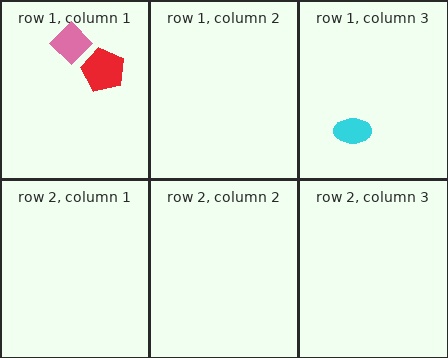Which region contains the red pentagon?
The row 1, column 1 region.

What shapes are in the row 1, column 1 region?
The red pentagon, the pink diamond.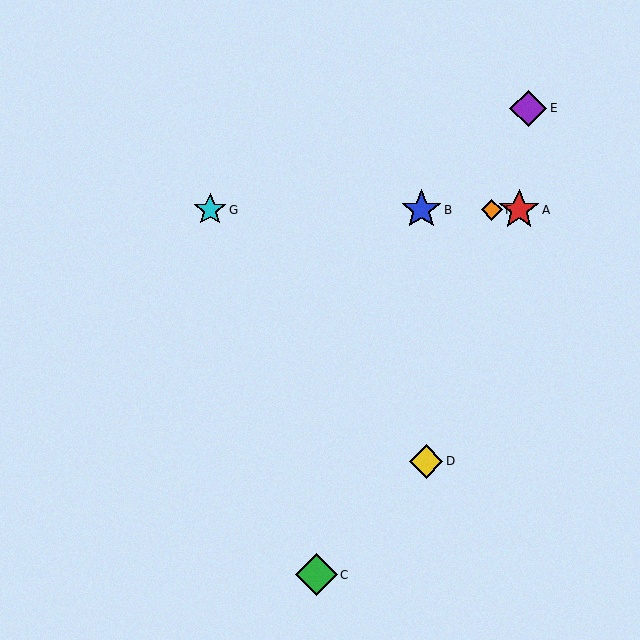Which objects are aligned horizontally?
Objects A, B, F, G are aligned horizontally.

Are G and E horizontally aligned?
No, G is at y≈210 and E is at y≈109.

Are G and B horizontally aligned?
Yes, both are at y≈210.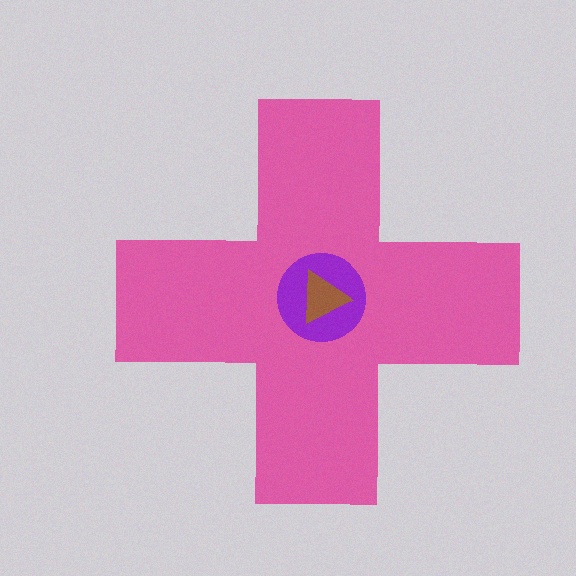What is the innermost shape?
The brown triangle.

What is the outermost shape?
The pink cross.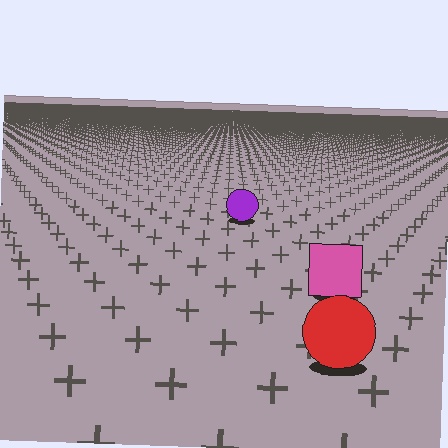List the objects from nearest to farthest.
From nearest to farthest: the red circle, the pink square, the purple circle.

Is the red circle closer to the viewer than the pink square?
Yes. The red circle is closer — you can tell from the texture gradient: the ground texture is coarser near it.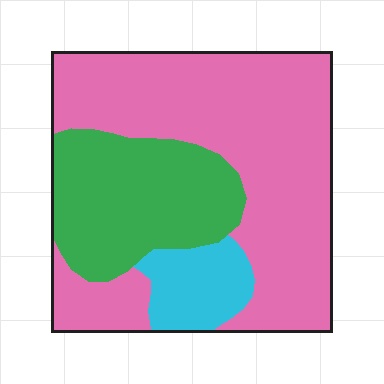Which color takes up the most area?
Pink, at roughly 60%.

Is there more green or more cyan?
Green.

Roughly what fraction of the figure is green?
Green covers roughly 30% of the figure.